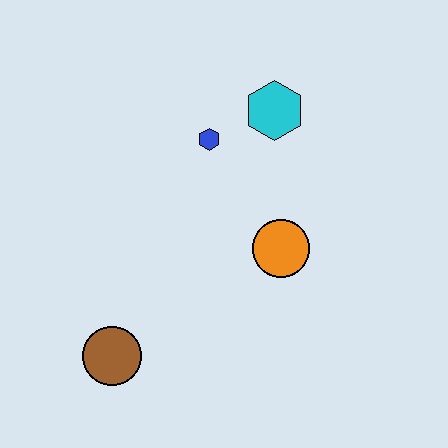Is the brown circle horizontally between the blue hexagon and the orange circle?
No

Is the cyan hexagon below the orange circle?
No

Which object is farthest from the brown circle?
The cyan hexagon is farthest from the brown circle.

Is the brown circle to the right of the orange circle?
No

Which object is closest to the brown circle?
The orange circle is closest to the brown circle.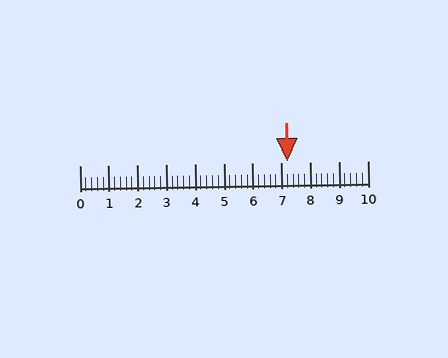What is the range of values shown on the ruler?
The ruler shows values from 0 to 10.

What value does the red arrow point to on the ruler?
The red arrow points to approximately 7.2.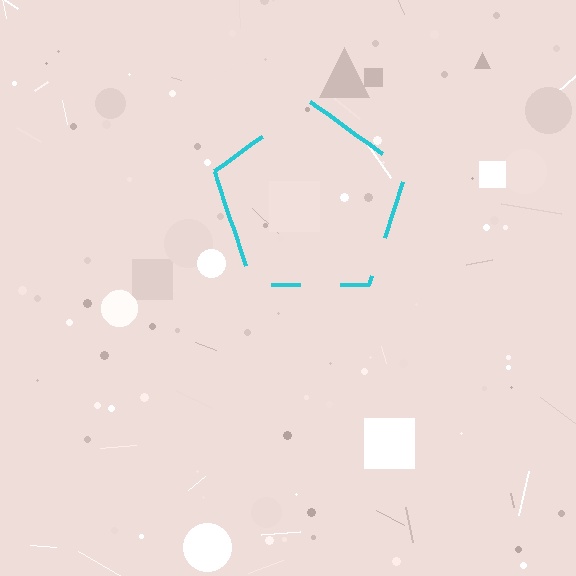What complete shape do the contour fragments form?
The contour fragments form a pentagon.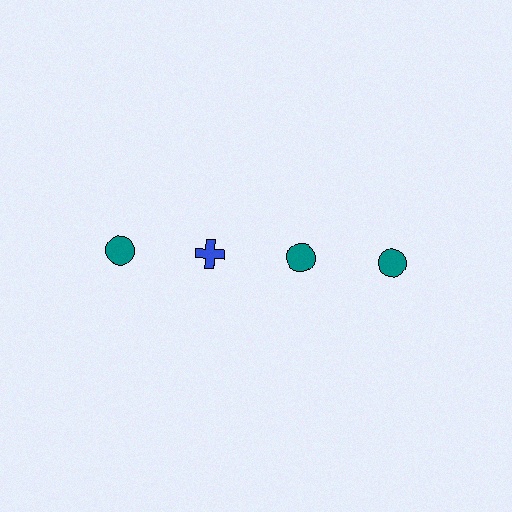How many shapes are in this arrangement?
There are 4 shapes arranged in a grid pattern.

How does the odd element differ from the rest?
It differs in both color (blue instead of teal) and shape (cross instead of circle).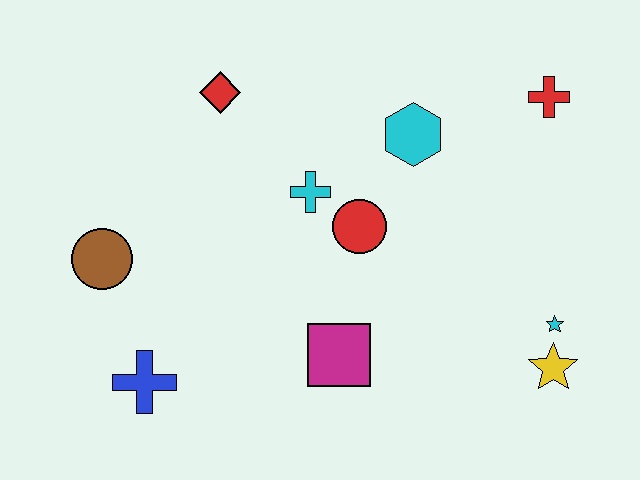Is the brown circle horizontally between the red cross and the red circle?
No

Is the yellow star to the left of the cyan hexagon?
No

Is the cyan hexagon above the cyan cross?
Yes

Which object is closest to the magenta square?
The red circle is closest to the magenta square.